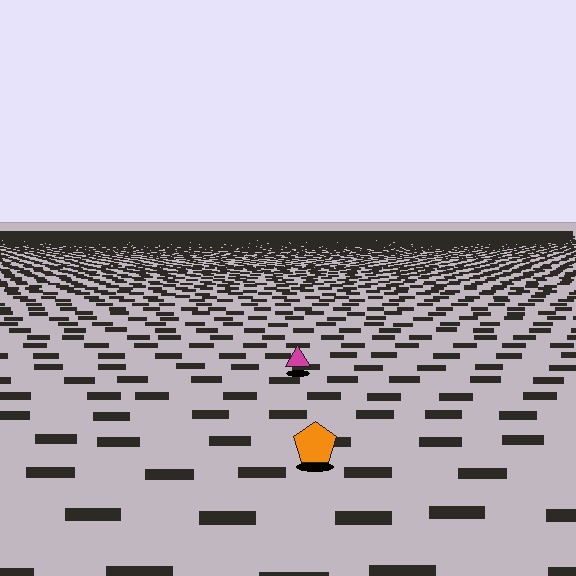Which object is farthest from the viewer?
The magenta triangle is farthest from the viewer. It appears smaller and the ground texture around it is denser.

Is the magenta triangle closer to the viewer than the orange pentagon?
No. The orange pentagon is closer — you can tell from the texture gradient: the ground texture is coarser near it.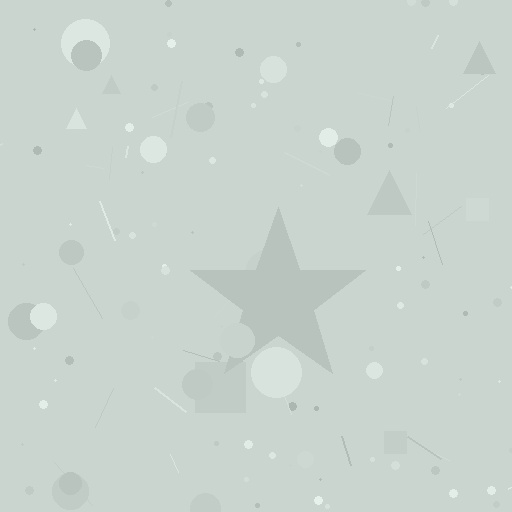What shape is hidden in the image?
A star is hidden in the image.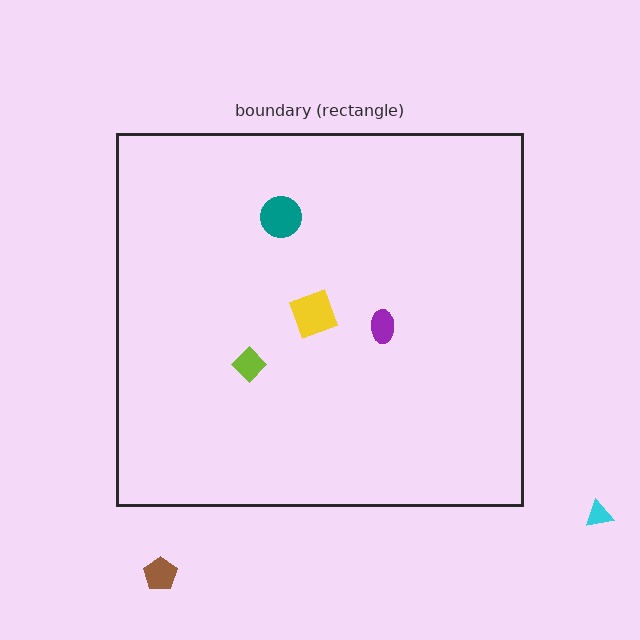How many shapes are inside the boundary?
4 inside, 2 outside.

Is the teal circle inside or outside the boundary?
Inside.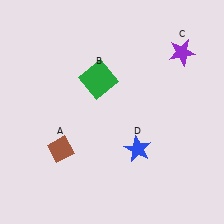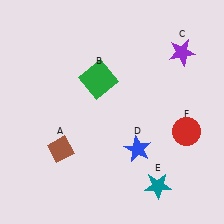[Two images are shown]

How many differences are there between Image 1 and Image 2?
There are 2 differences between the two images.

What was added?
A teal star (E), a red circle (F) were added in Image 2.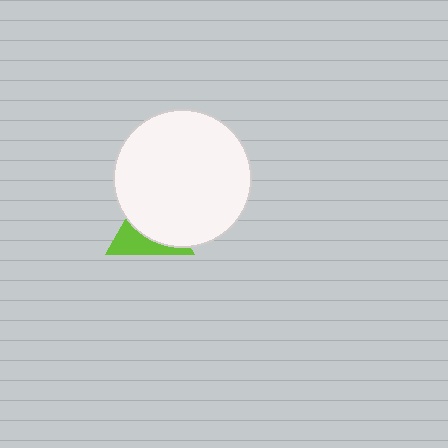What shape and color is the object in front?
The object in front is a white circle.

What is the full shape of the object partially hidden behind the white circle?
The partially hidden object is a lime triangle.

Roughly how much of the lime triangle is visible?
A small part of it is visible (roughly 39%).